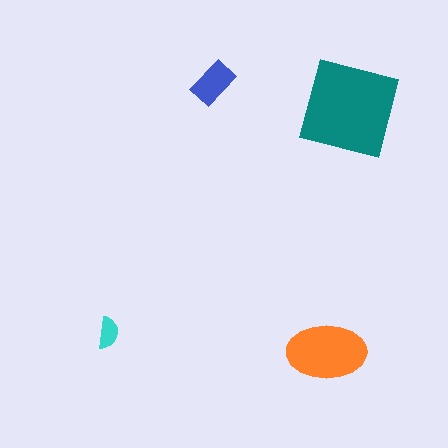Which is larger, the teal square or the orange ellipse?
The teal square.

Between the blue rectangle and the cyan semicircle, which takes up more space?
The blue rectangle.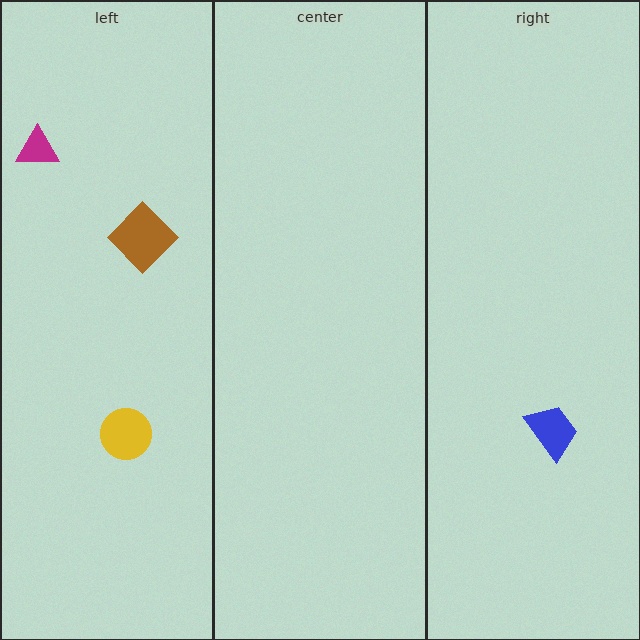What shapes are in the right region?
The blue trapezoid.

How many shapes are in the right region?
1.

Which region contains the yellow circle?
The left region.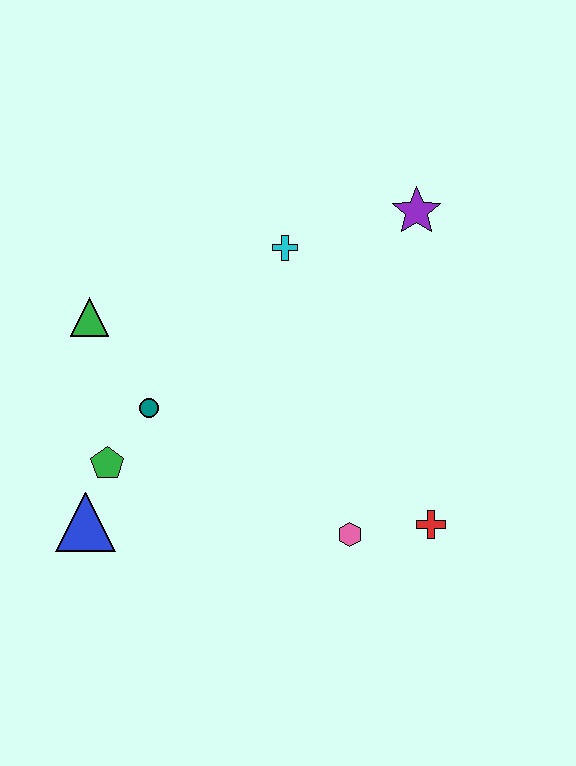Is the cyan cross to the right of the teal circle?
Yes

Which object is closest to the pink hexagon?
The red cross is closest to the pink hexagon.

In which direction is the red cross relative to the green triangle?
The red cross is to the right of the green triangle.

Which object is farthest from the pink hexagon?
The green triangle is farthest from the pink hexagon.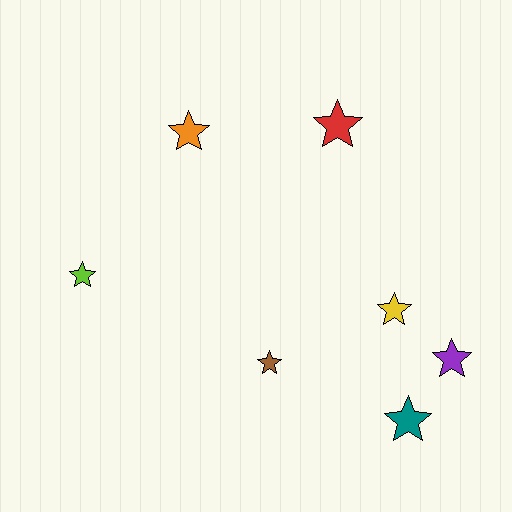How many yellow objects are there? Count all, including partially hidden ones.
There is 1 yellow object.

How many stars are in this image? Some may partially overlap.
There are 7 stars.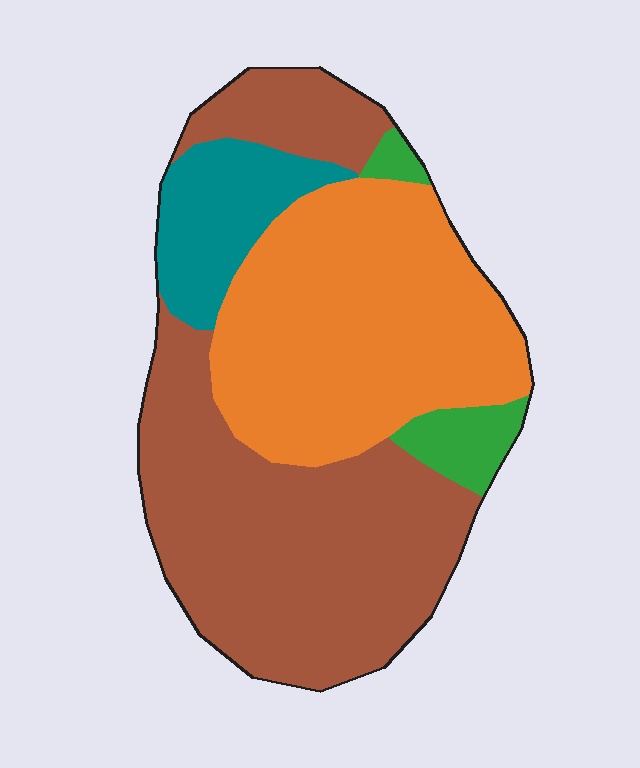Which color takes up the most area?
Brown, at roughly 45%.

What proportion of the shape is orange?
Orange covers 37% of the shape.